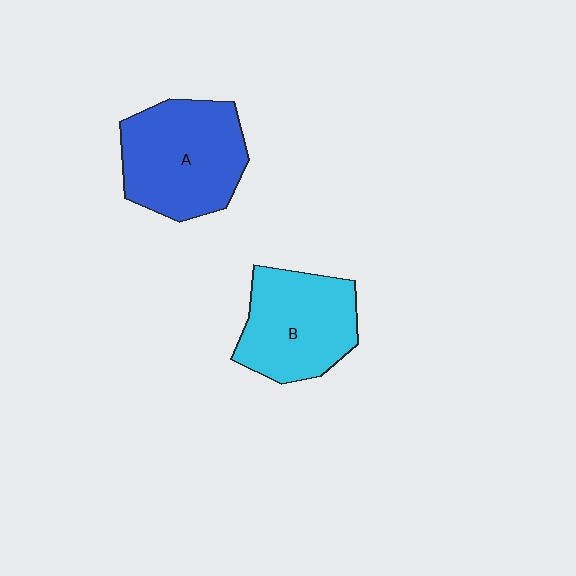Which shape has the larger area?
Shape A (blue).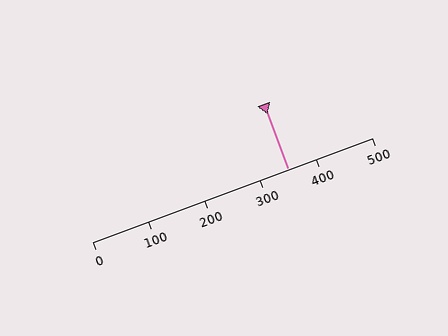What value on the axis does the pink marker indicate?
The marker indicates approximately 350.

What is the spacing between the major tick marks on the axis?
The major ticks are spaced 100 apart.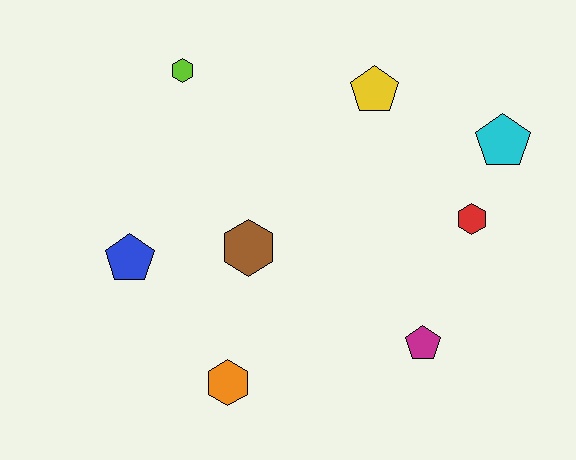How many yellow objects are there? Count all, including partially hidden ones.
There is 1 yellow object.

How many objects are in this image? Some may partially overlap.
There are 8 objects.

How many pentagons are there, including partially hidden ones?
There are 4 pentagons.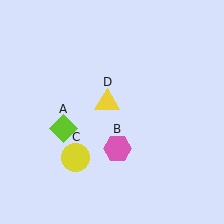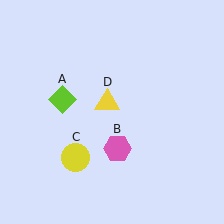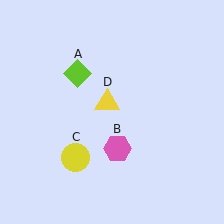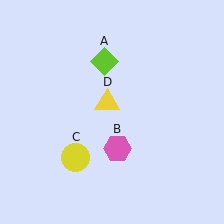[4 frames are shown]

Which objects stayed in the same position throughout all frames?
Pink hexagon (object B) and yellow circle (object C) and yellow triangle (object D) remained stationary.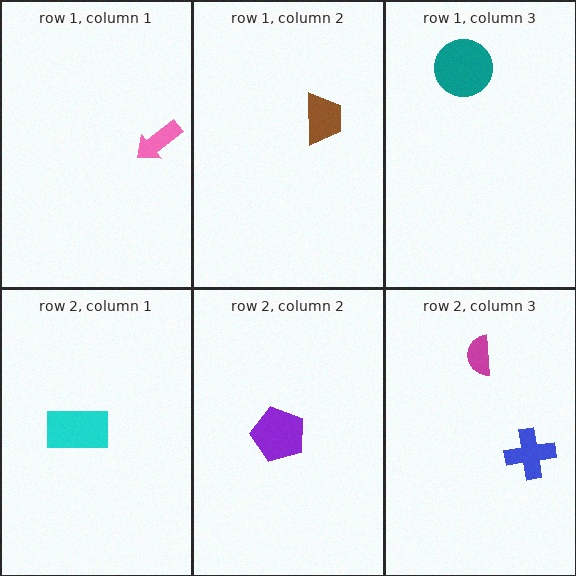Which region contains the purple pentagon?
The row 2, column 2 region.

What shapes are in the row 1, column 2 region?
The brown trapezoid.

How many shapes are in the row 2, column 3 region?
2.